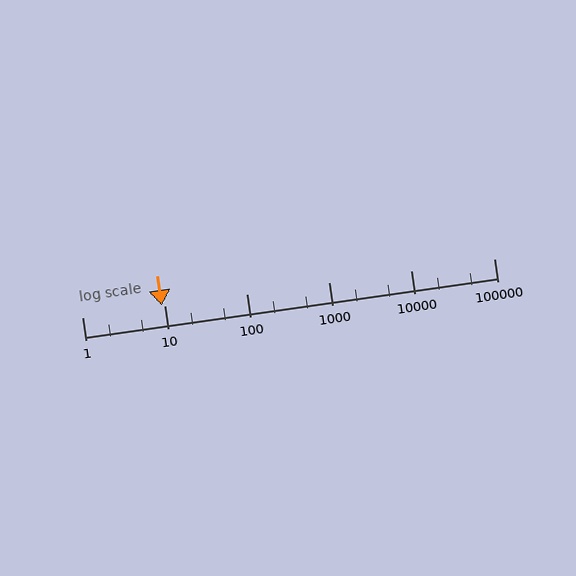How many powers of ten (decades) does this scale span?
The scale spans 5 decades, from 1 to 100000.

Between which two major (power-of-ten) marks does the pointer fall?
The pointer is between 1 and 10.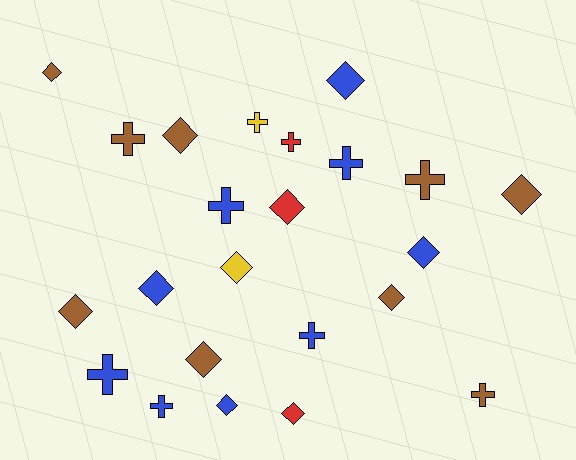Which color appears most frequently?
Brown, with 9 objects.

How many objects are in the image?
There are 23 objects.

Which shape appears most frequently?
Diamond, with 13 objects.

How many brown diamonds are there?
There are 6 brown diamonds.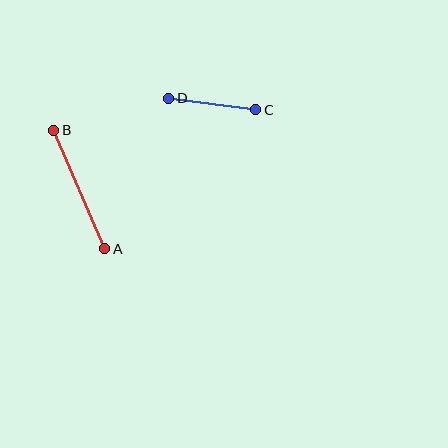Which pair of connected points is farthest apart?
Points A and B are farthest apart.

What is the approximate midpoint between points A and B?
The midpoint is at approximately (79, 189) pixels.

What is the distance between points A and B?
The distance is approximately 129 pixels.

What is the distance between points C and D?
The distance is approximately 88 pixels.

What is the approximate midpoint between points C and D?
The midpoint is at approximately (212, 104) pixels.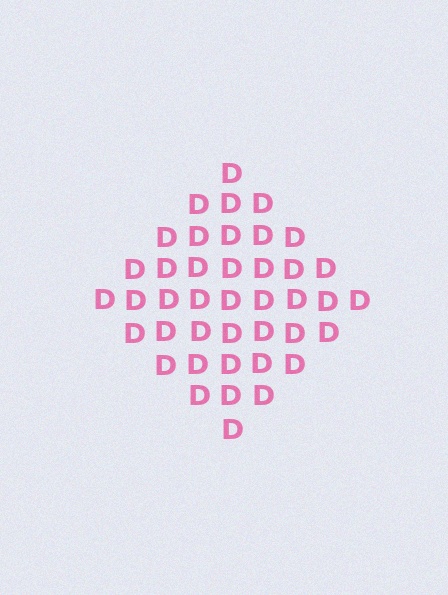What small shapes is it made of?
It is made of small letter D's.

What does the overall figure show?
The overall figure shows a diamond.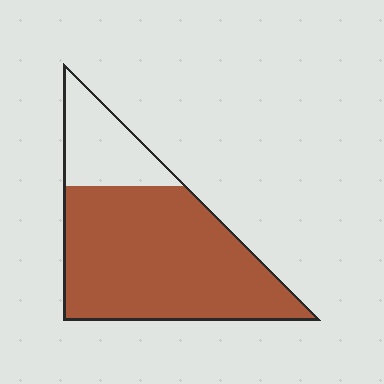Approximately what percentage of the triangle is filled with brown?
Approximately 75%.